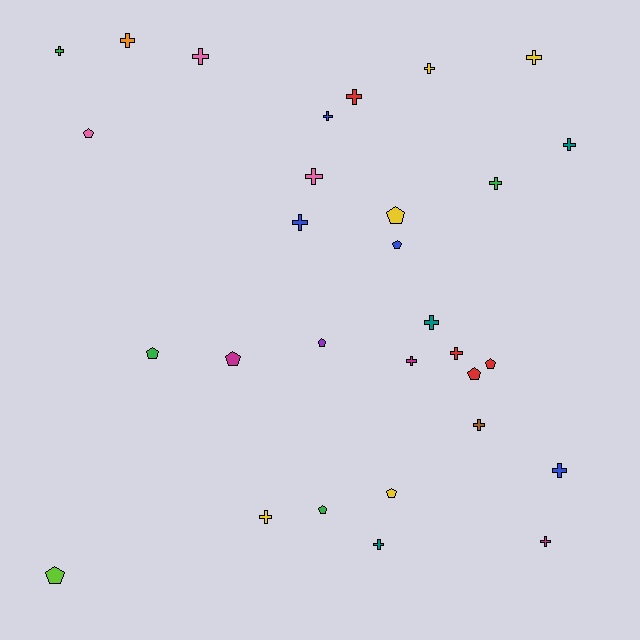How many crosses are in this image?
There are 19 crosses.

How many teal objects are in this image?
There are 3 teal objects.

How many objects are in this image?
There are 30 objects.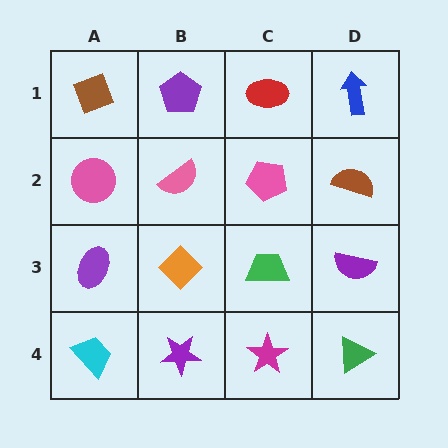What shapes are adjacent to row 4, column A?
A purple ellipse (row 3, column A), a purple star (row 4, column B).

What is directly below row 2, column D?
A purple semicircle.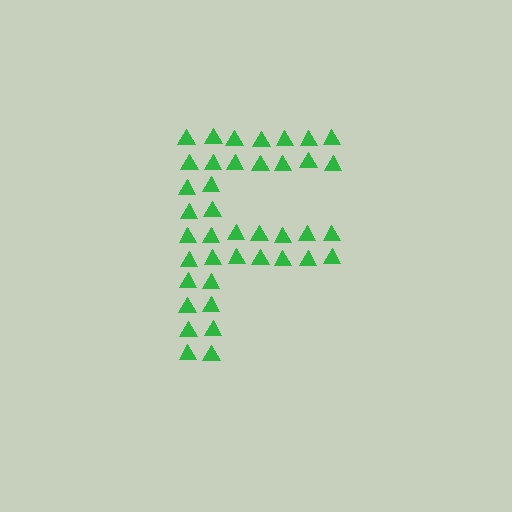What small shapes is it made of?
It is made of small triangles.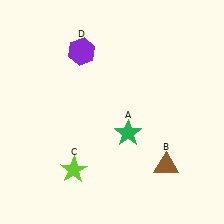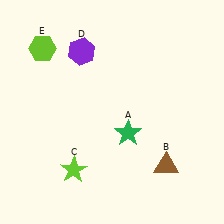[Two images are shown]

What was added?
A lime hexagon (E) was added in Image 2.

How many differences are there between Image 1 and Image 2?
There is 1 difference between the two images.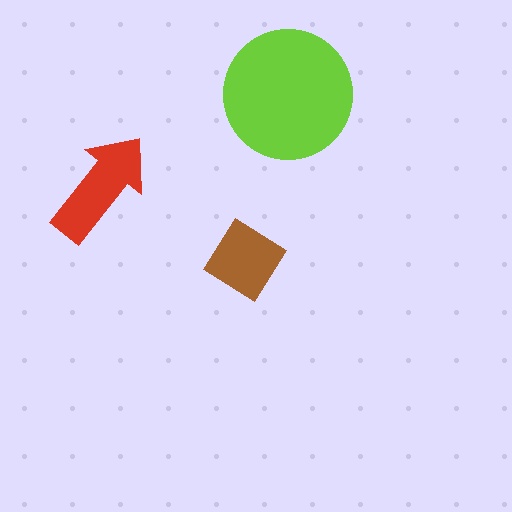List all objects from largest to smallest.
The lime circle, the red arrow, the brown diamond.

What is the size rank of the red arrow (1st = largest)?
2nd.